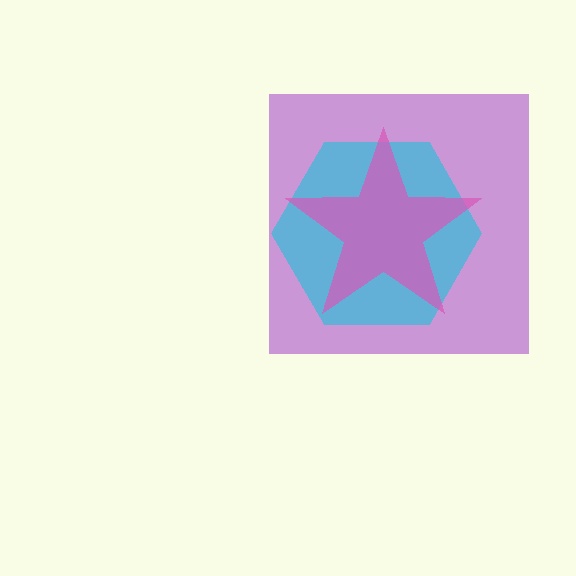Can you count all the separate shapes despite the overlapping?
Yes, there are 3 separate shapes.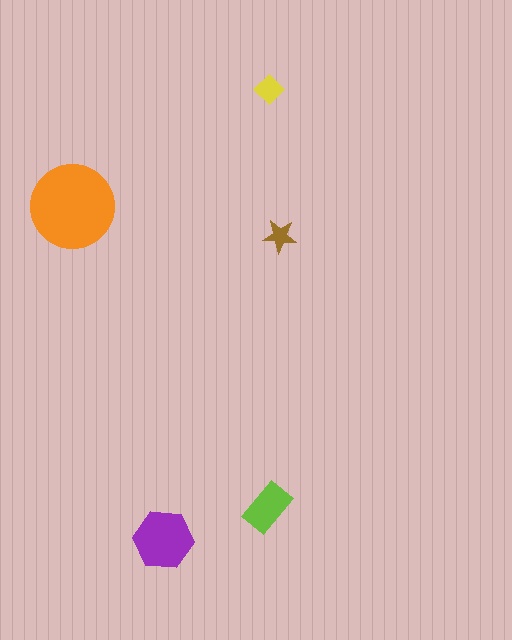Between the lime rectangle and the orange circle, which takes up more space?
The orange circle.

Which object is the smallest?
The brown star.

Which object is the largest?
The orange circle.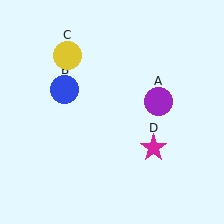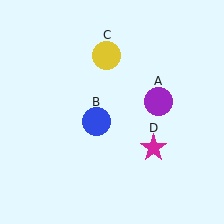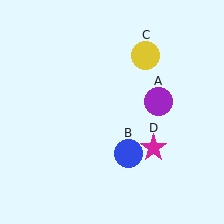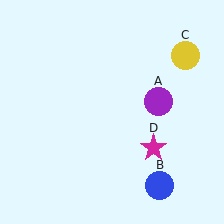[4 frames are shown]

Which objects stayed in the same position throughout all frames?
Purple circle (object A) and magenta star (object D) remained stationary.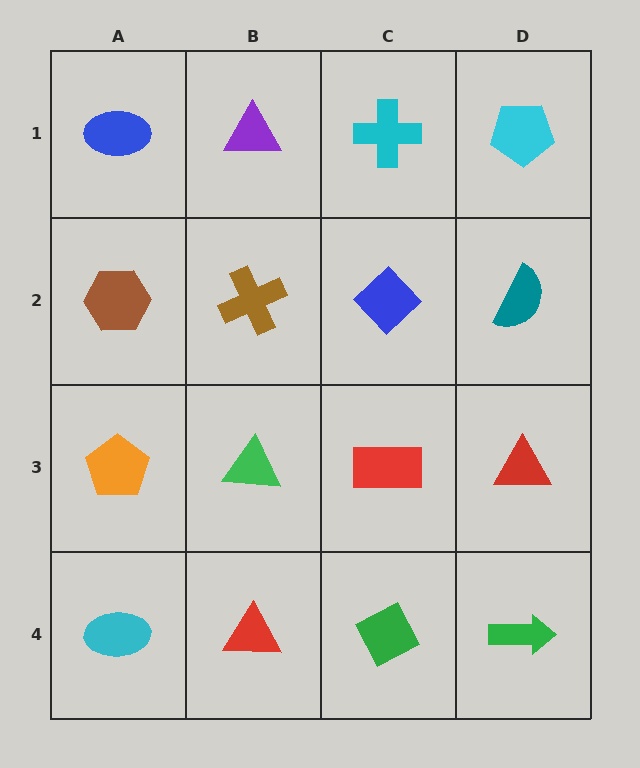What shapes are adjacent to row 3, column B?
A brown cross (row 2, column B), a red triangle (row 4, column B), an orange pentagon (row 3, column A), a red rectangle (row 3, column C).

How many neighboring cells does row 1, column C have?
3.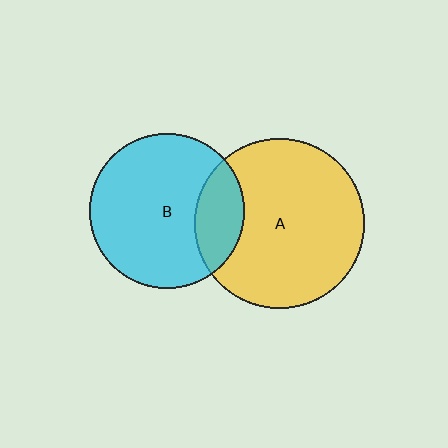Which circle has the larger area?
Circle A (yellow).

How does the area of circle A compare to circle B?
Approximately 1.2 times.